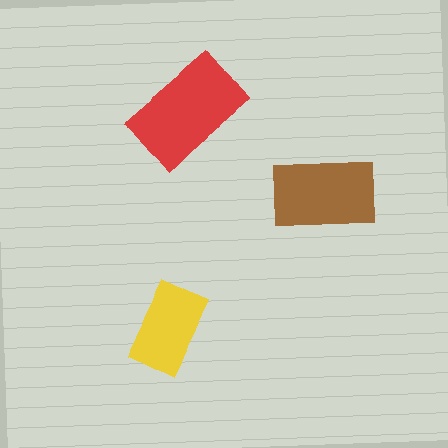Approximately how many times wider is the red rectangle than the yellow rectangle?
About 1.5 times wider.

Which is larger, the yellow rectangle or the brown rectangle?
The brown one.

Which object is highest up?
The red rectangle is topmost.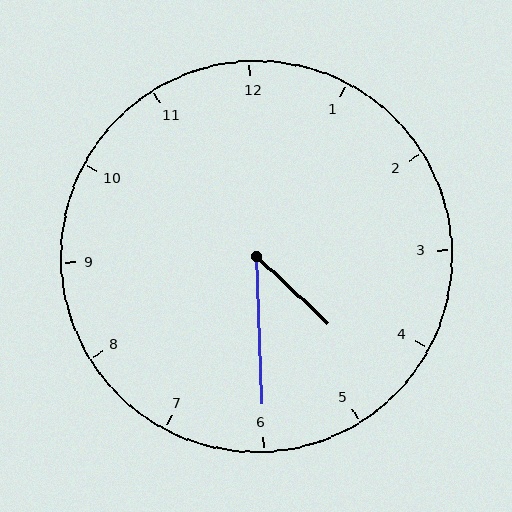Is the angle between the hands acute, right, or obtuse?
It is acute.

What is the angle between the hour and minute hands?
Approximately 45 degrees.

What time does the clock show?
4:30.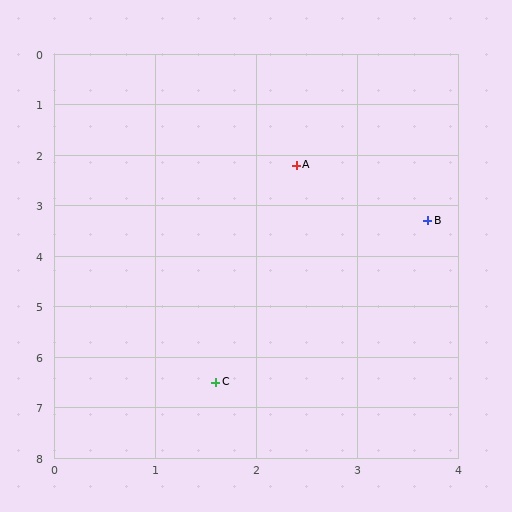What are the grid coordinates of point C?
Point C is at approximately (1.6, 6.5).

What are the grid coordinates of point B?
Point B is at approximately (3.7, 3.3).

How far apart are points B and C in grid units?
Points B and C are about 3.8 grid units apart.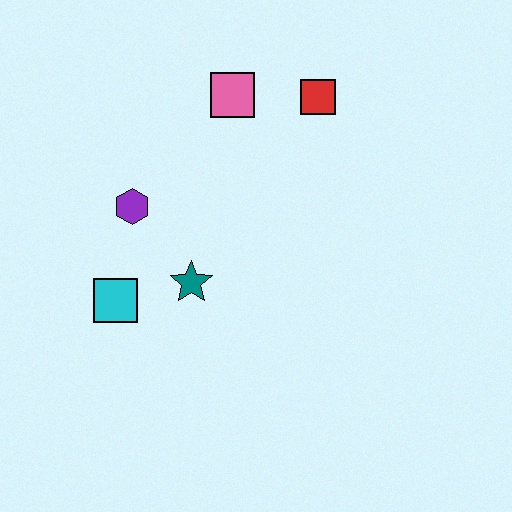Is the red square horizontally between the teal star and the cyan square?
No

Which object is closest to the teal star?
The cyan square is closest to the teal star.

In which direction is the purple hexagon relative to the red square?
The purple hexagon is to the left of the red square.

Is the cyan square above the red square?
No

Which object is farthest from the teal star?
The red square is farthest from the teal star.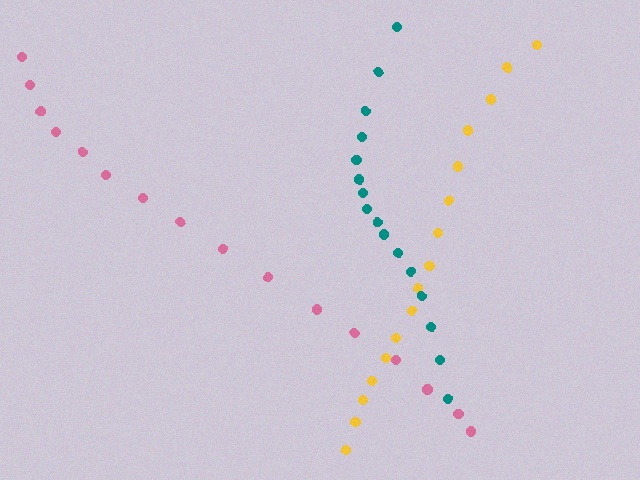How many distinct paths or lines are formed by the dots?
There are 3 distinct paths.